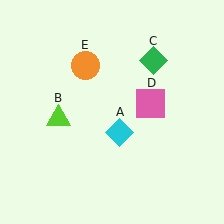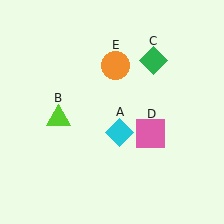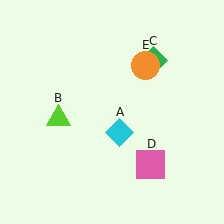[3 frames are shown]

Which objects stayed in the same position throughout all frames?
Cyan diamond (object A) and lime triangle (object B) and green diamond (object C) remained stationary.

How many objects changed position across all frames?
2 objects changed position: pink square (object D), orange circle (object E).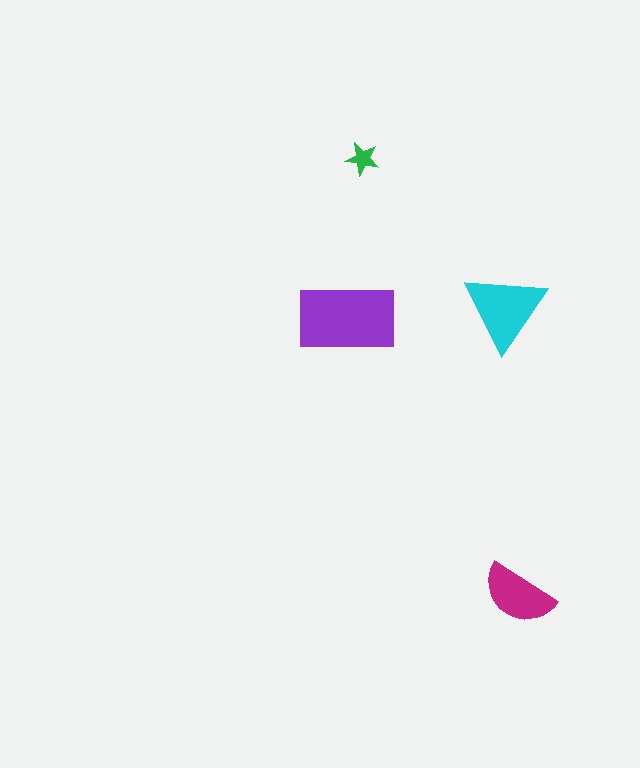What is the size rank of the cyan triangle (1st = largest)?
2nd.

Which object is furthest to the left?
The purple rectangle is leftmost.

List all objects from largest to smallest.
The purple rectangle, the cyan triangle, the magenta semicircle, the green star.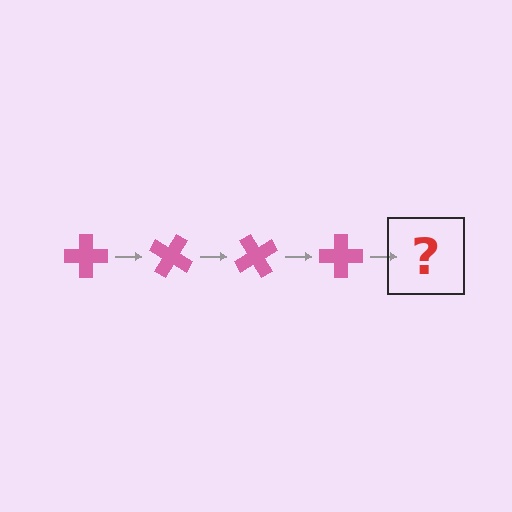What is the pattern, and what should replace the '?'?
The pattern is that the cross rotates 30 degrees each step. The '?' should be a pink cross rotated 120 degrees.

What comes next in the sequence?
The next element should be a pink cross rotated 120 degrees.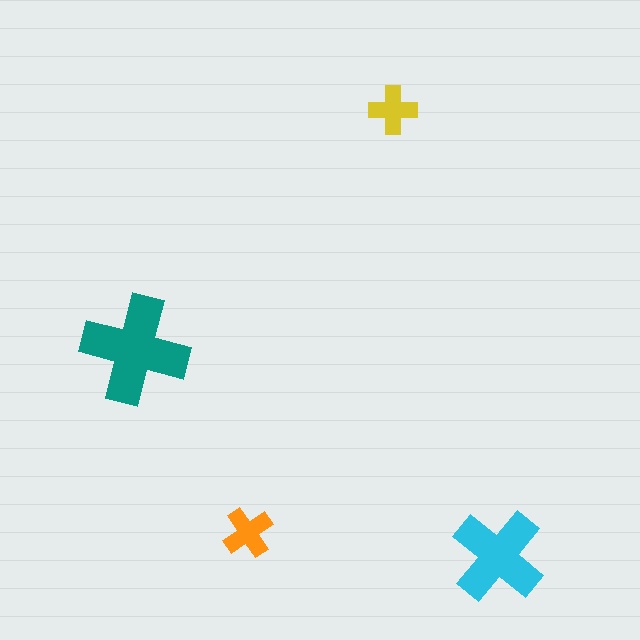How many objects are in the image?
There are 4 objects in the image.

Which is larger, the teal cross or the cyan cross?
The teal one.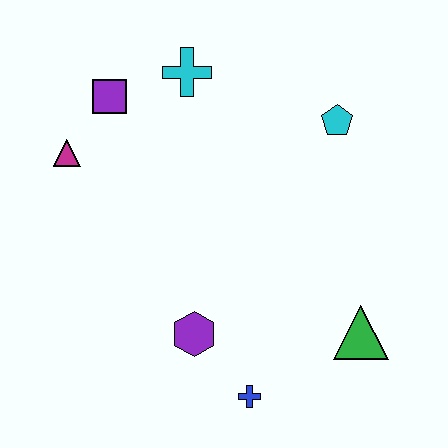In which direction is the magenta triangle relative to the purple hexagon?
The magenta triangle is above the purple hexagon.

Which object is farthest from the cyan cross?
The blue cross is farthest from the cyan cross.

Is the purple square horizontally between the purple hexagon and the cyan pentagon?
No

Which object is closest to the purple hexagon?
The blue cross is closest to the purple hexagon.